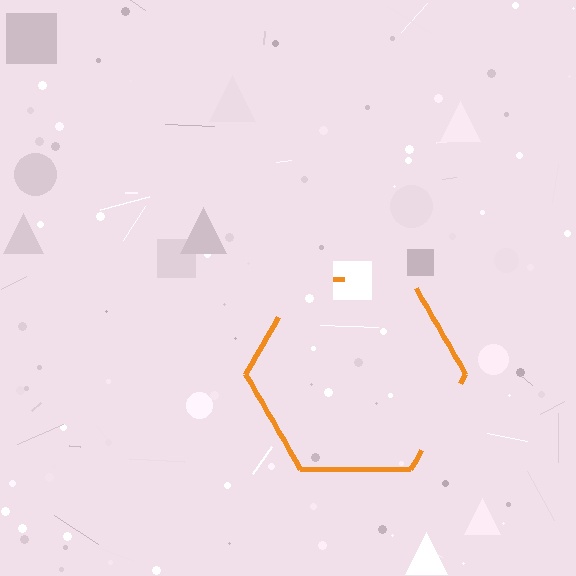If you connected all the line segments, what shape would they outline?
They would outline a hexagon.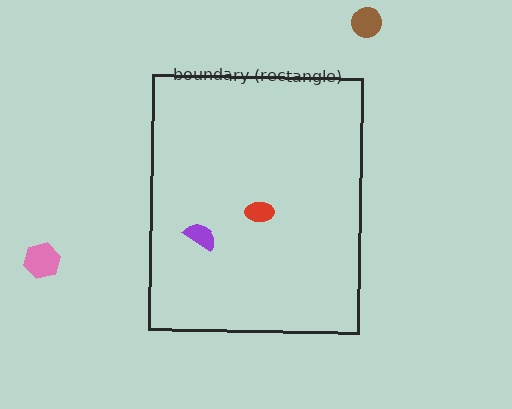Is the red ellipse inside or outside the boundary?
Inside.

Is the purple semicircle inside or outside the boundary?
Inside.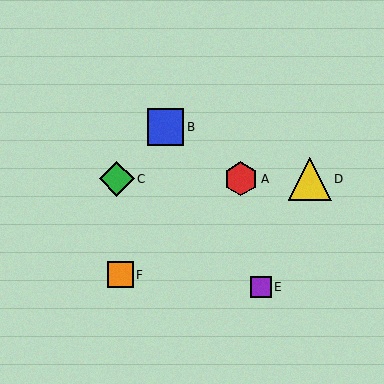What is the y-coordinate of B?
Object B is at y≈127.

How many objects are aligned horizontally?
3 objects (A, C, D) are aligned horizontally.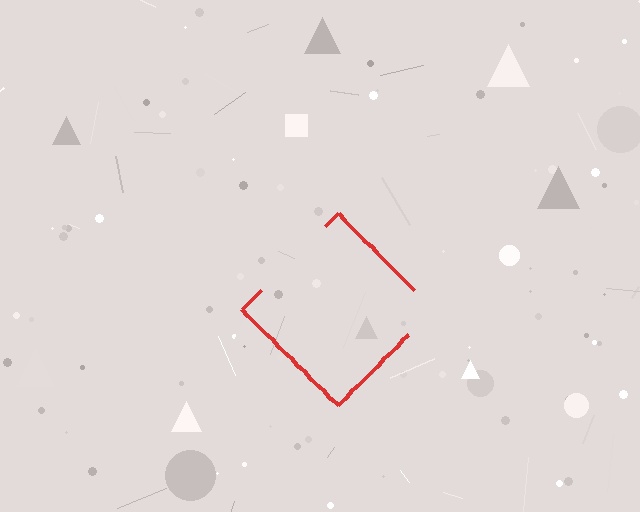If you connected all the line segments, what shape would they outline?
They would outline a diamond.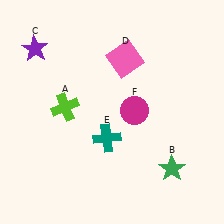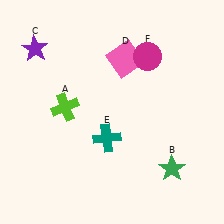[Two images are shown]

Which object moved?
The magenta circle (F) moved up.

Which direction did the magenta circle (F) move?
The magenta circle (F) moved up.